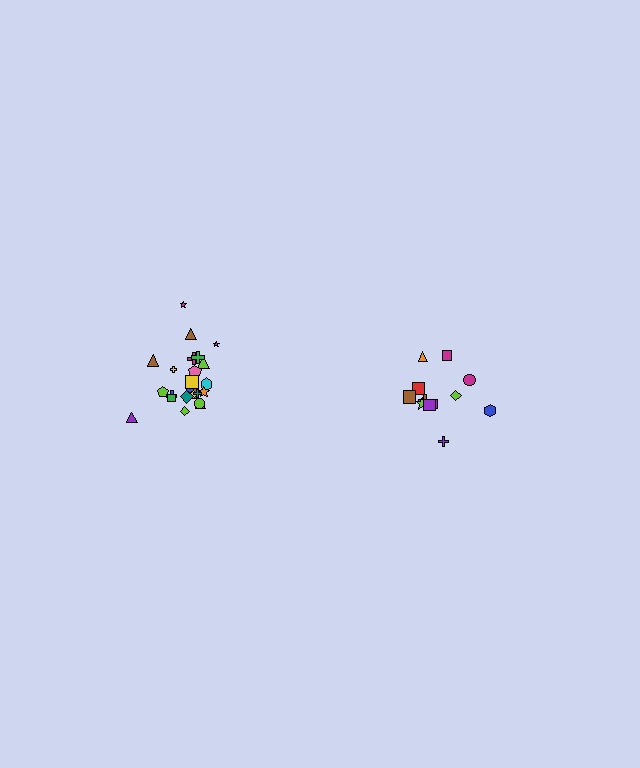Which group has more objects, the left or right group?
The left group.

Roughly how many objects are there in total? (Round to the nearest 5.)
Roughly 35 objects in total.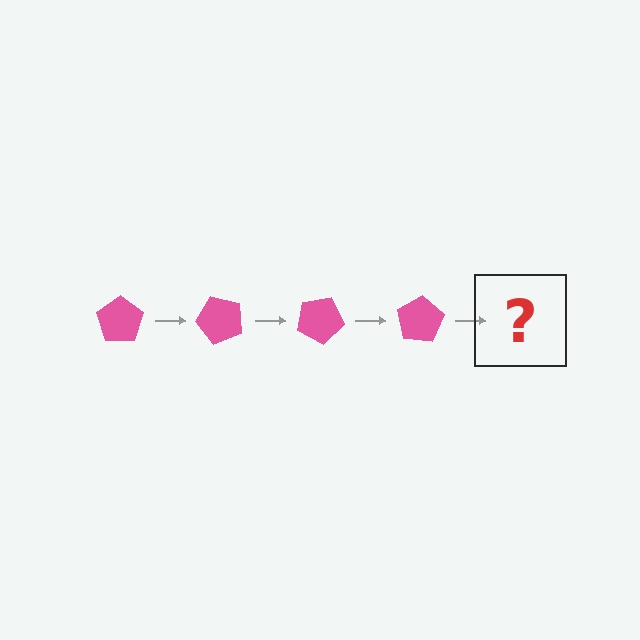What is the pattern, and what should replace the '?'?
The pattern is that the pentagon rotates 50 degrees each step. The '?' should be a pink pentagon rotated 200 degrees.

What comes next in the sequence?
The next element should be a pink pentagon rotated 200 degrees.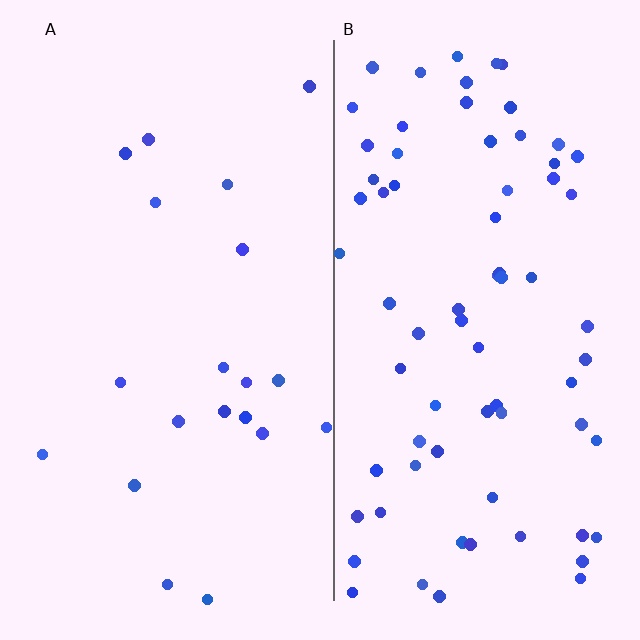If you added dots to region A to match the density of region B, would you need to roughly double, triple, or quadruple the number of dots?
Approximately quadruple.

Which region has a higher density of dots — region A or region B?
B (the right).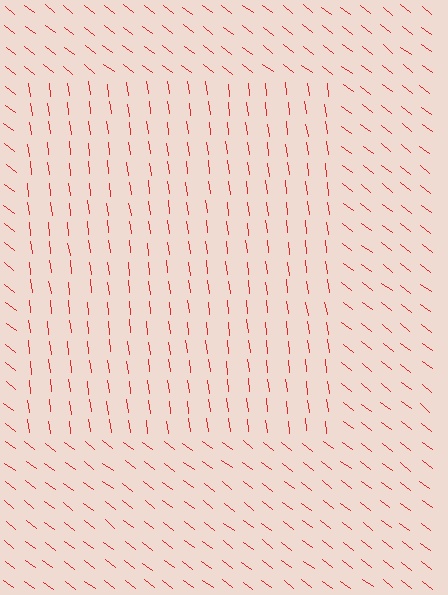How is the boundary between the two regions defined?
The boundary is defined purely by a change in line orientation (approximately 45 degrees difference). All lines are the same color and thickness.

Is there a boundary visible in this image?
Yes, there is a texture boundary formed by a change in line orientation.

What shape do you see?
I see a rectangle.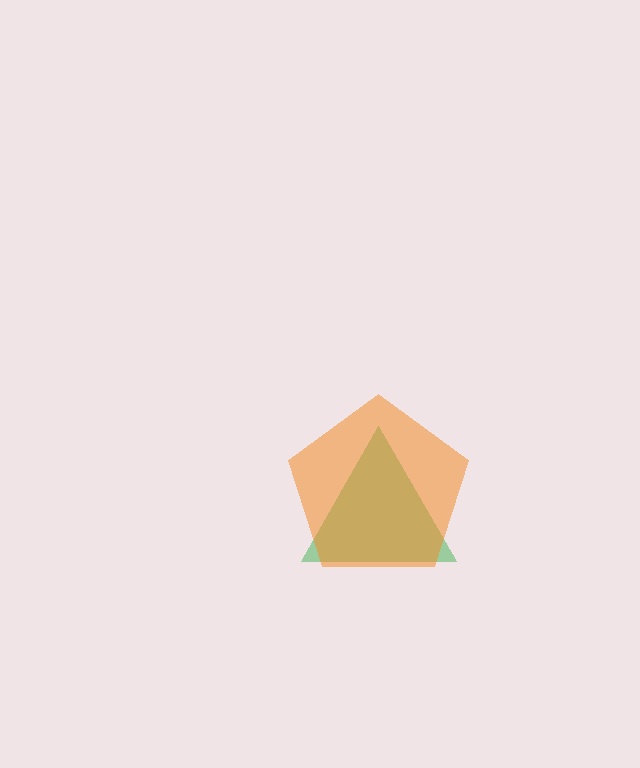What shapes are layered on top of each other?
The layered shapes are: a green triangle, an orange pentagon.